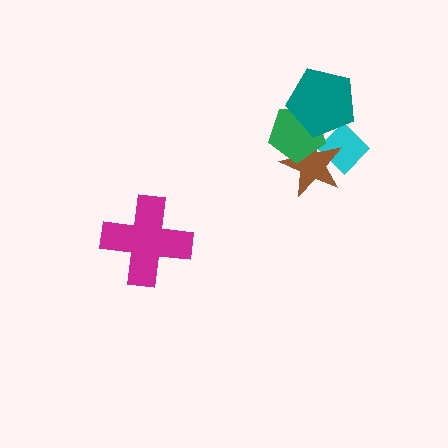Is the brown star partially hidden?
Yes, it is partially covered by another shape.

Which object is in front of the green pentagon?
The teal pentagon is in front of the green pentagon.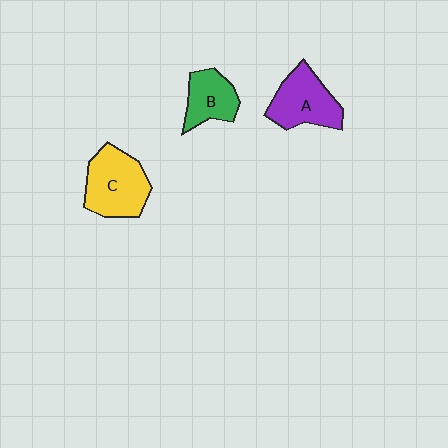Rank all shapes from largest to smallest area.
From largest to smallest: C (yellow), A (purple), B (green).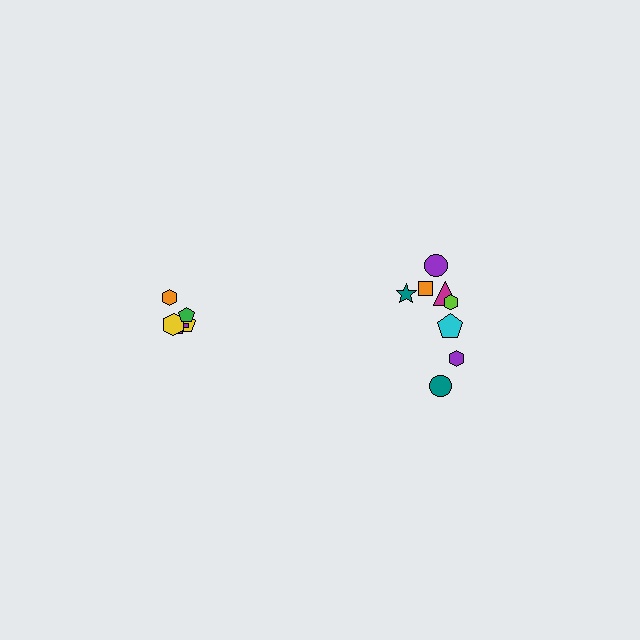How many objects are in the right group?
There are 8 objects.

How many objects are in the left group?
There are 5 objects.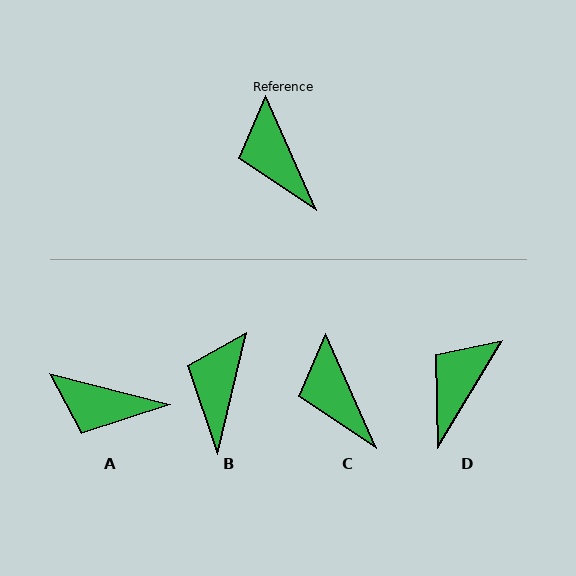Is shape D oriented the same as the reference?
No, it is off by about 55 degrees.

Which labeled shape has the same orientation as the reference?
C.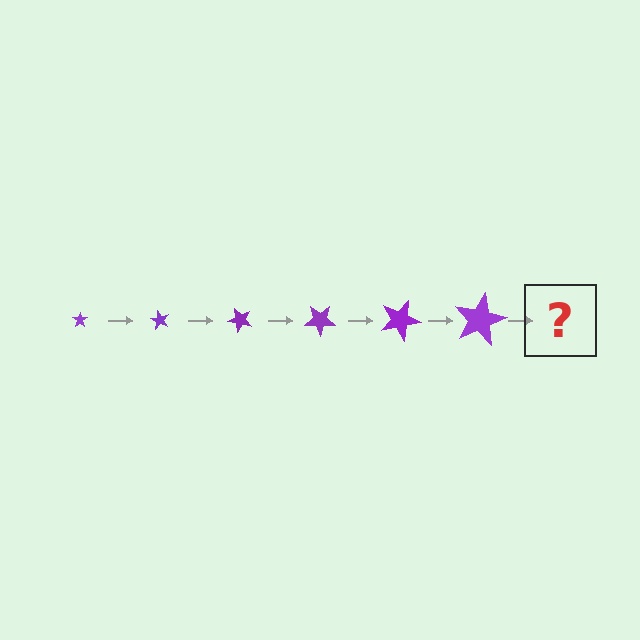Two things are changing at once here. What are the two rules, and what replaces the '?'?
The two rules are that the star grows larger each step and it rotates 60 degrees each step. The '?' should be a star, larger than the previous one and rotated 360 degrees from the start.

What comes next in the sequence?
The next element should be a star, larger than the previous one and rotated 360 degrees from the start.